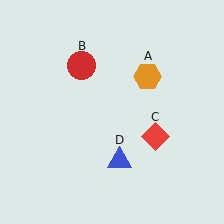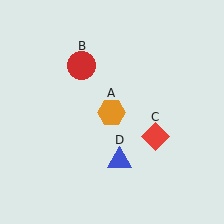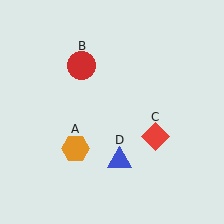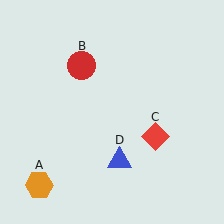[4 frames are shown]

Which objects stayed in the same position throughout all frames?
Red circle (object B) and red diamond (object C) and blue triangle (object D) remained stationary.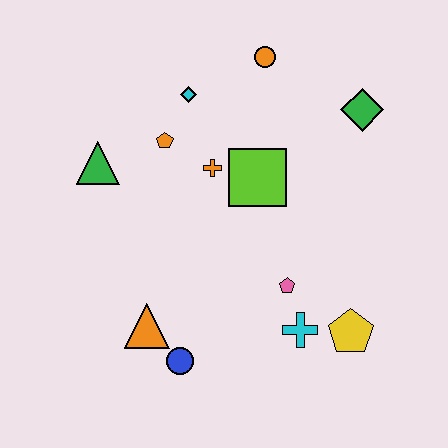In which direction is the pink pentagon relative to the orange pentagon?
The pink pentagon is below the orange pentagon.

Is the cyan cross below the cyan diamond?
Yes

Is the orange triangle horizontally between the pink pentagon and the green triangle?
Yes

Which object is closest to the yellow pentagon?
The cyan cross is closest to the yellow pentagon.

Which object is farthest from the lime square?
The blue circle is farthest from the lime square.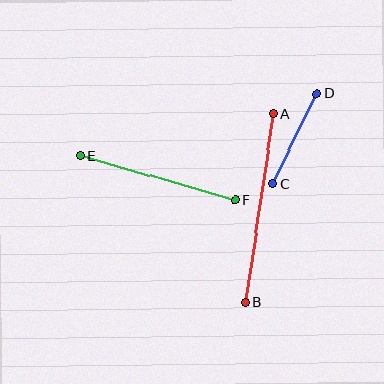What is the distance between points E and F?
The distance is approximately 162 pixels.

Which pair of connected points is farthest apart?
Points A and B are farthest apart.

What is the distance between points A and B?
The distance is approximately 191 pixels.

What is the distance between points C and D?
The distance is approximately 100 pixels.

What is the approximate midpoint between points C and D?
The midpoint is at approximately (295, 139) pixels.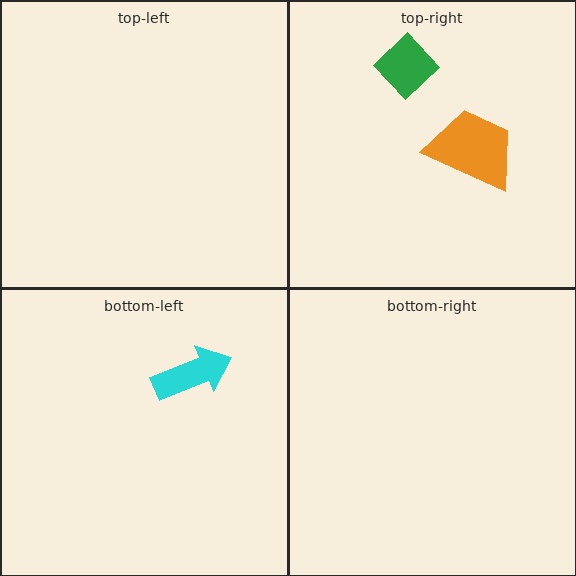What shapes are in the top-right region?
The green diamond, the orange trapezoid.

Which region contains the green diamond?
The top-right region.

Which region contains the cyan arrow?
The bottom-left region.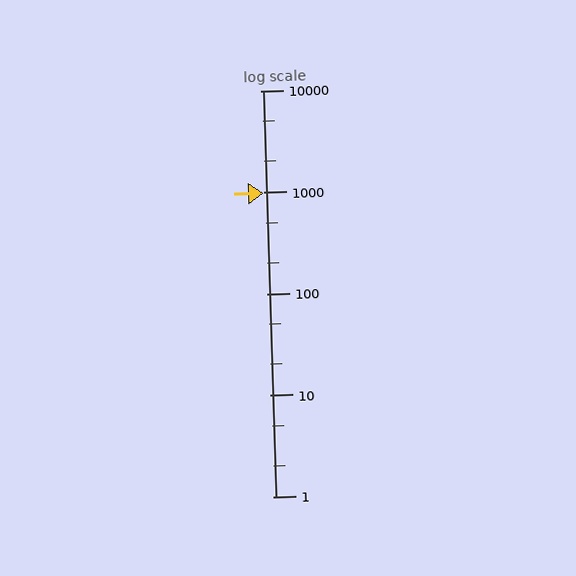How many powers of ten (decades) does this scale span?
The scale spans 4 decades, from 1 to 10000.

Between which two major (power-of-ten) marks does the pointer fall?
The pointer is between 100 and 1000.